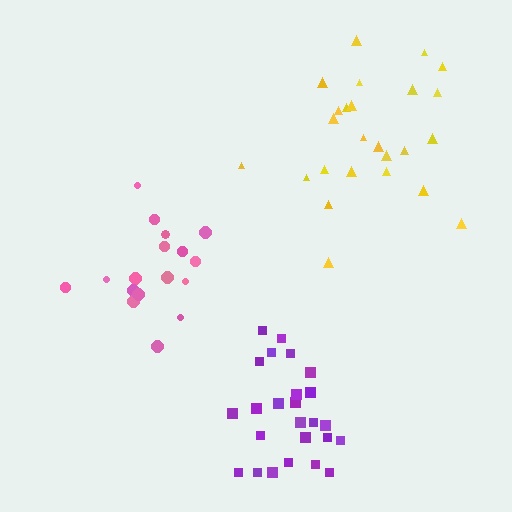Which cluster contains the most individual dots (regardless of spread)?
Yellow (25).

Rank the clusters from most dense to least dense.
purple, pink, yellow.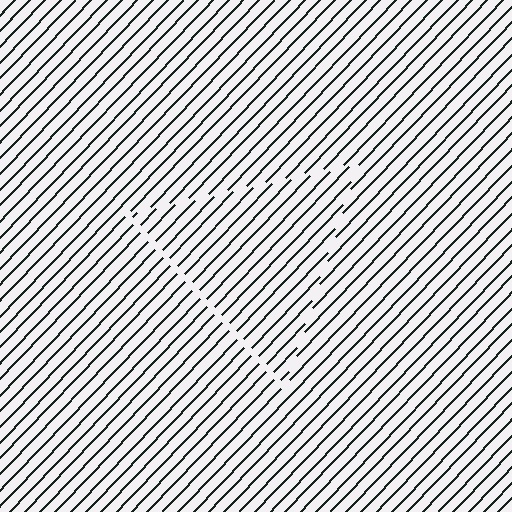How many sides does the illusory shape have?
3 sides — the line-ends trace a triangle.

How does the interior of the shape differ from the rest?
The interior of the shape contains the same grating, shifted by half a period — the contour is defined by the phase discontinuity where line-ends from the inner and outer gratings abut.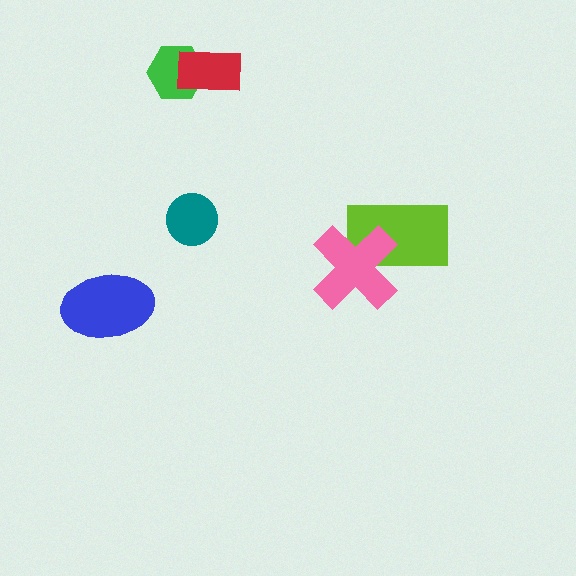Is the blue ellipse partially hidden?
No, no other shape covers it.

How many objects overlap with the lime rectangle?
1 object overlaps with the lime rectangle.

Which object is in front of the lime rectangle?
The pink cross is in front of the lime rectangle.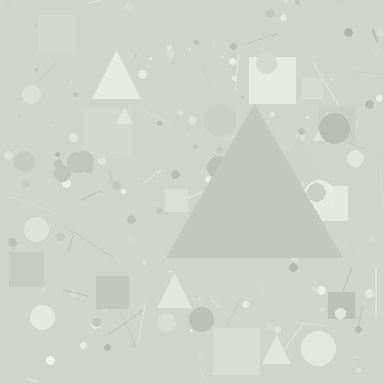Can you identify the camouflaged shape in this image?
The camouflaged shape is a triangle.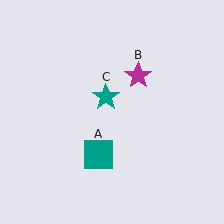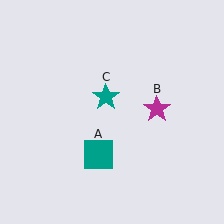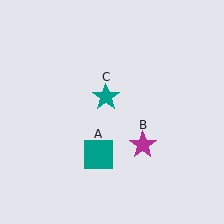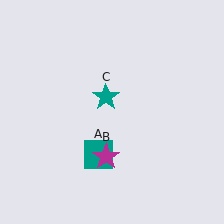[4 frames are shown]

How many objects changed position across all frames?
1 object changed position: magenta star (object B).